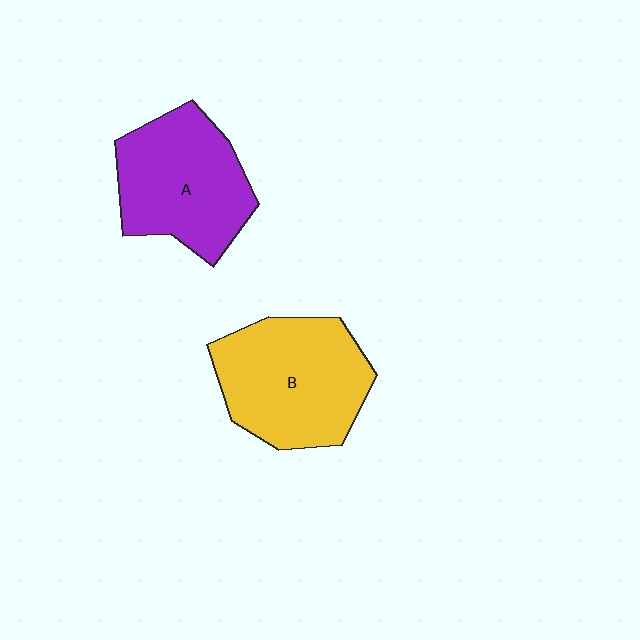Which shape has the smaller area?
Shape A (purple).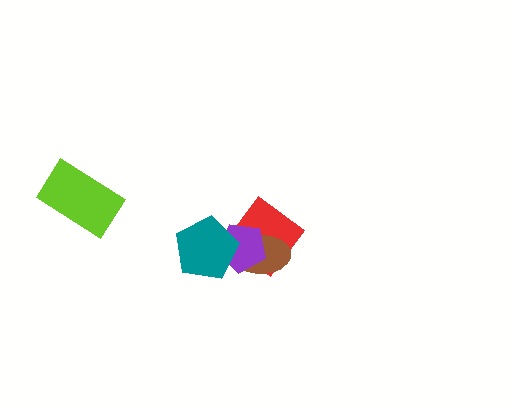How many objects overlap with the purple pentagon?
3 objects overlap with the purple pentagon.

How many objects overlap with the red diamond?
2 objects overlap with the red diamond.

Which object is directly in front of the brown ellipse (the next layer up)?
The purple pentagon is directly in front of the brown ellipse.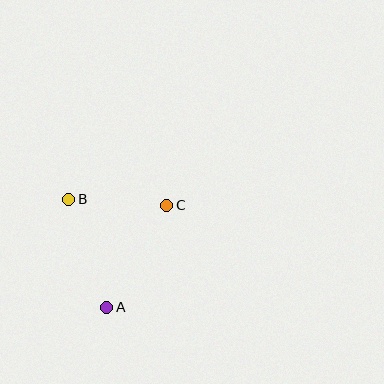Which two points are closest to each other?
Points B and C are closest to each other.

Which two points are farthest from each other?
Points A and C are farthest from each other.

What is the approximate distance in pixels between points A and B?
The distance between A and B is approximately 115 pixels.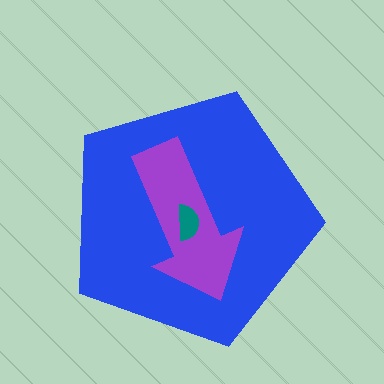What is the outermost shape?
The blue pentagon.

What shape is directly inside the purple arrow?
The teal semicircle.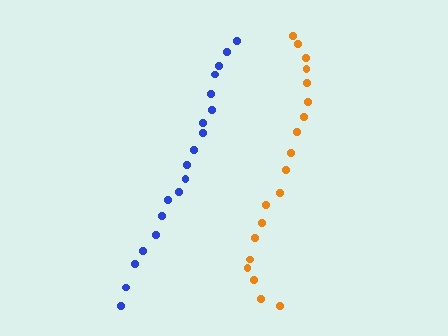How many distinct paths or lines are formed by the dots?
There are 2 distinct paths.